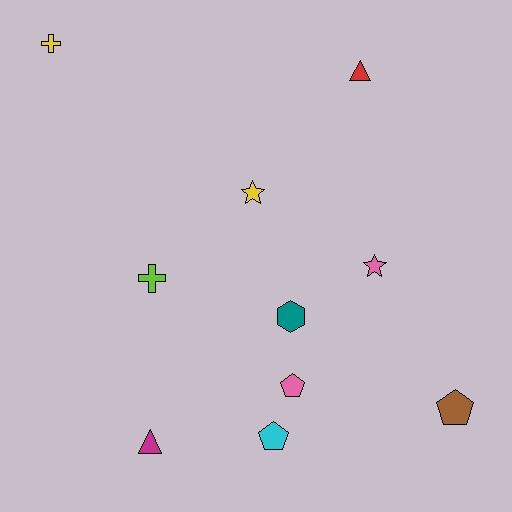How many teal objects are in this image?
There is 1 teal object.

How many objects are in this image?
There are 10 objects.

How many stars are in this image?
There are 2 stars.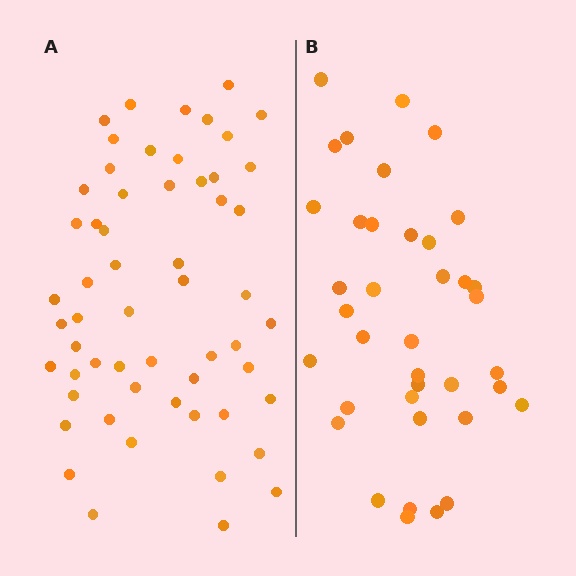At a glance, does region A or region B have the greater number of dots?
Region A (the left region) has more dots.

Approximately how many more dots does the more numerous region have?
Region A has approximately 20 more dots than region B.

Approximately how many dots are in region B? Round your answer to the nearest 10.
About 40 dots. (The exact count is 38, which rounds to 40.)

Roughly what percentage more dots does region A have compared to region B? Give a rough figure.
About 50% more.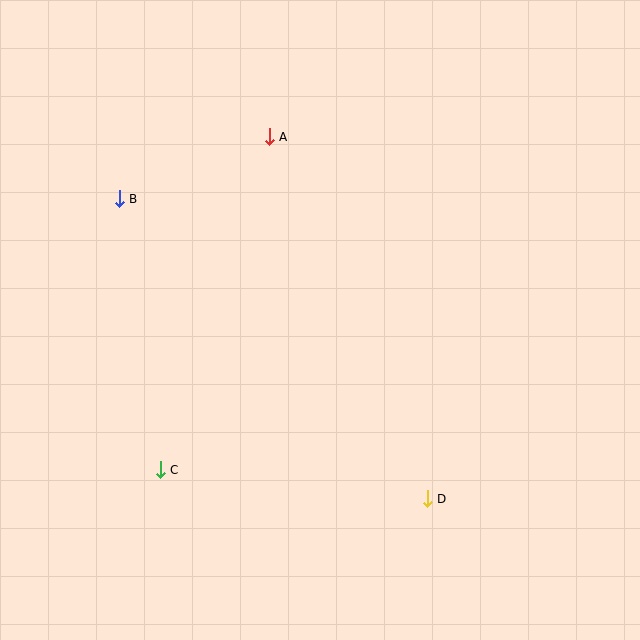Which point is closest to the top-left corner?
Point B is closest to the top-left corner.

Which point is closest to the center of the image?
Point A at (269, 137) is closest to the center.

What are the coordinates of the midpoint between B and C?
The midpoint between B and C is at (140, 334).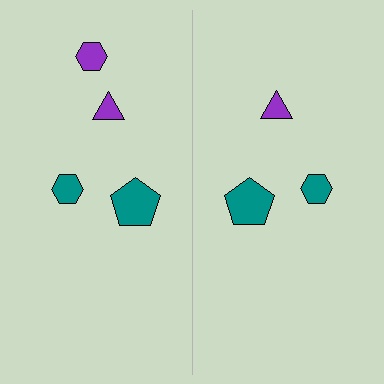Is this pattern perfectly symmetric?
No, the pattern is not perfectly symmetric. A purple hexagon is missing from the right side.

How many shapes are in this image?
There are 7 shapes in this image.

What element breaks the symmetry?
A purple hexagon is missing from the right side.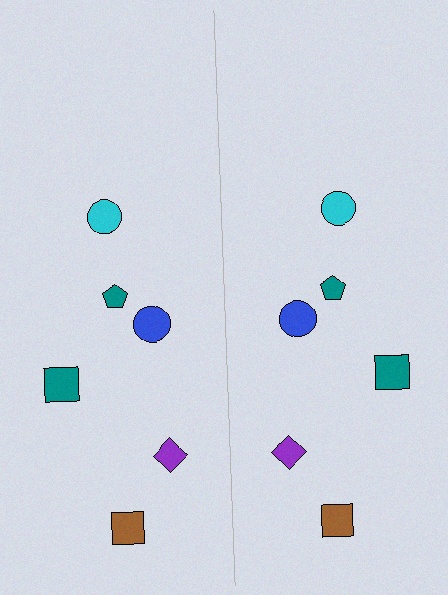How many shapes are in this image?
There are 12 shapes in this image.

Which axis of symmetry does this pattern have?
The pattern has a vertical axis of symmetry running through the center of the image.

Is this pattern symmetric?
Yes, this pattern has bilateral (reflection) symmetry.